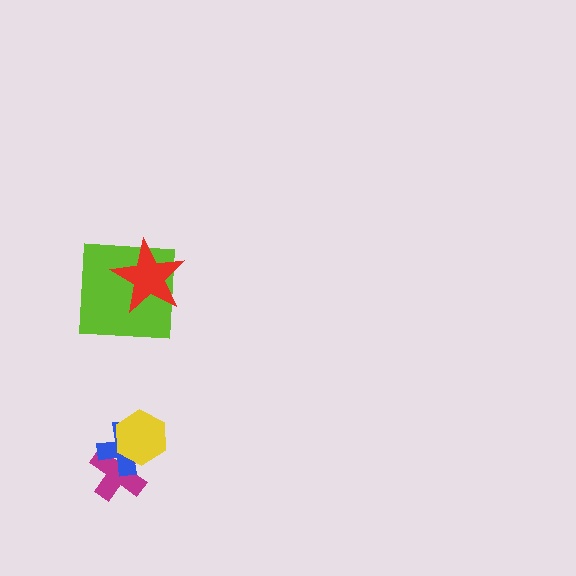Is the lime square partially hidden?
Yes, it is partially covered by another shape.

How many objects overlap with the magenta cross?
2 objects overlap with the magenta cross.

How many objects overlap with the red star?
1 object overlaps with the red star.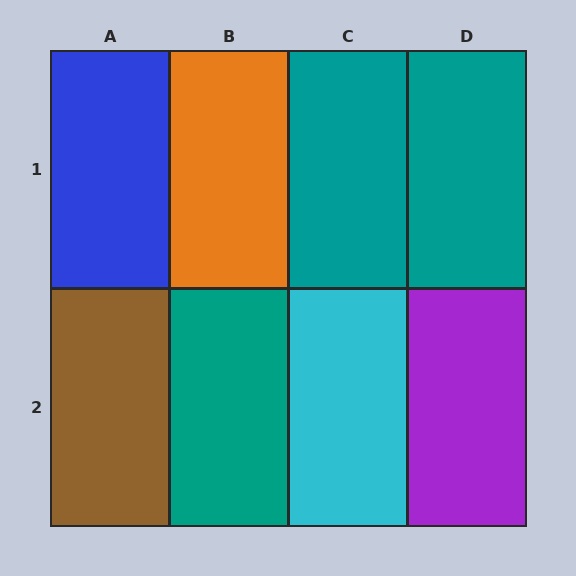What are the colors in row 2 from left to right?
Brown, teal, cyan, purple.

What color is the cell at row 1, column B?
Orange.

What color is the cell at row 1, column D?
Teal.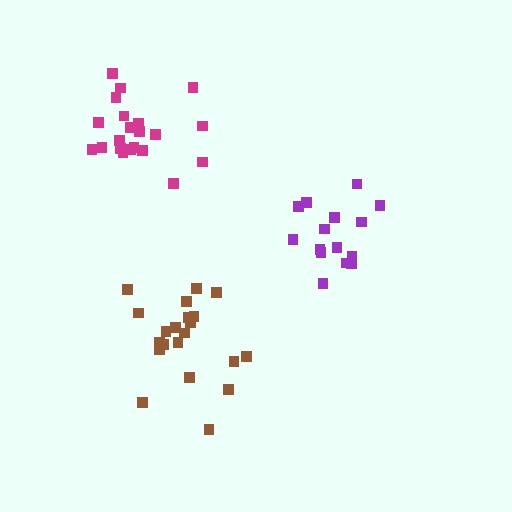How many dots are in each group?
Group 1: 15 dots, Group 2: 21 dots, Group 3: 21 dots (57 total).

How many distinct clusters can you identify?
There are 3 distinct clusters.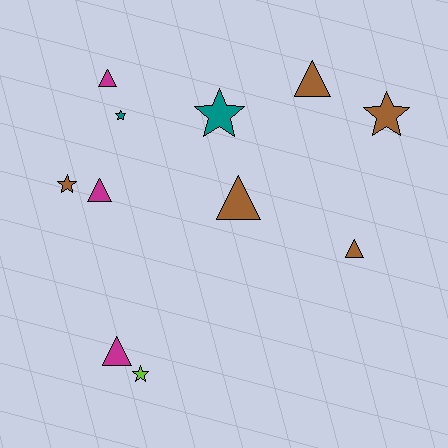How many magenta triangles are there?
There are 3 magenta triangles.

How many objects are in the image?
There are 11 objects.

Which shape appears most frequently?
Triangle, with 6 objects.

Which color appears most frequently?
Brown, with 5 objects.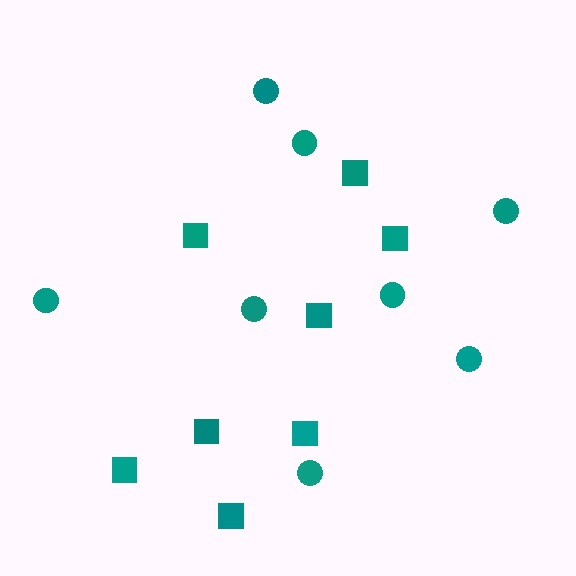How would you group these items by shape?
There are 2 groups: one group of squares (8) and one group of circles (8).